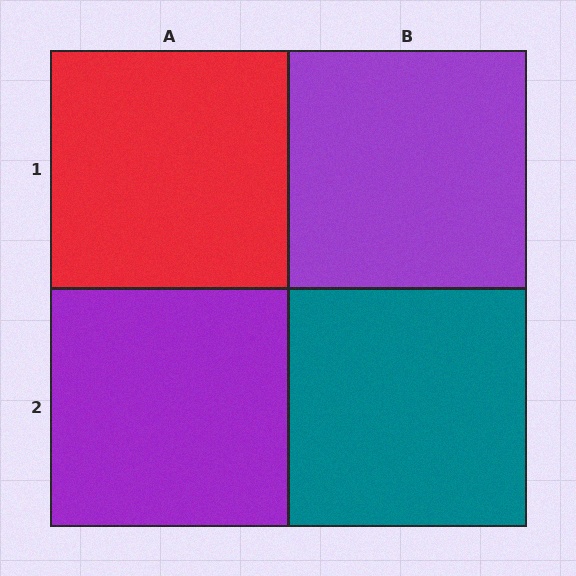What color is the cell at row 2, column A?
Purple.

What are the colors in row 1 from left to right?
Red, purple.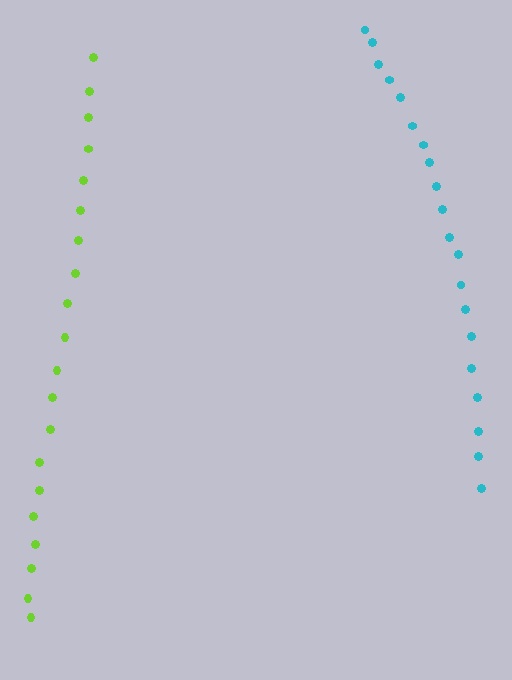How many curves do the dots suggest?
There are 2 distinct paths.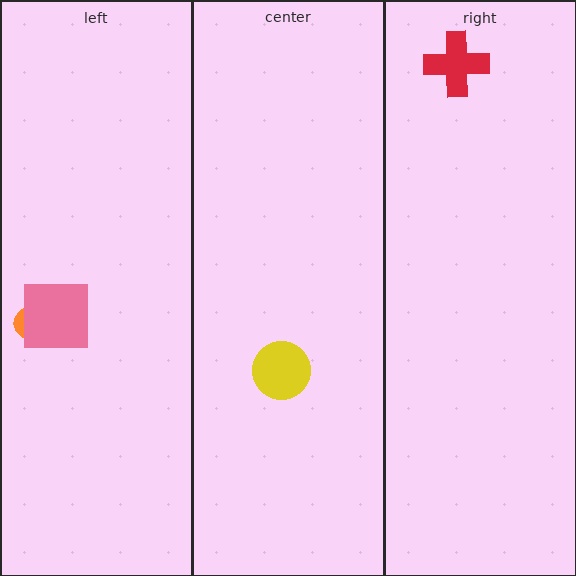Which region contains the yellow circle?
The center region.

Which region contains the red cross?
The right region.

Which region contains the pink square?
The left region.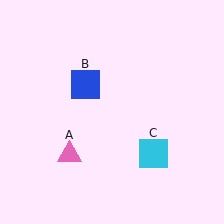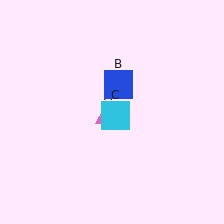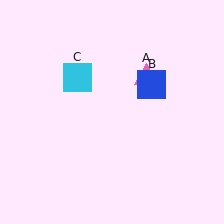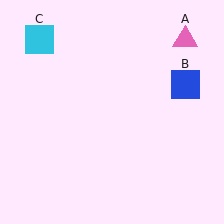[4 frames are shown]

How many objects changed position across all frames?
3 objects changed position: pink triangle (object A), blue square (object B), cyan square (object C).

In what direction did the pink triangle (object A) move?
The pink triangle (object A) moved up and to the right.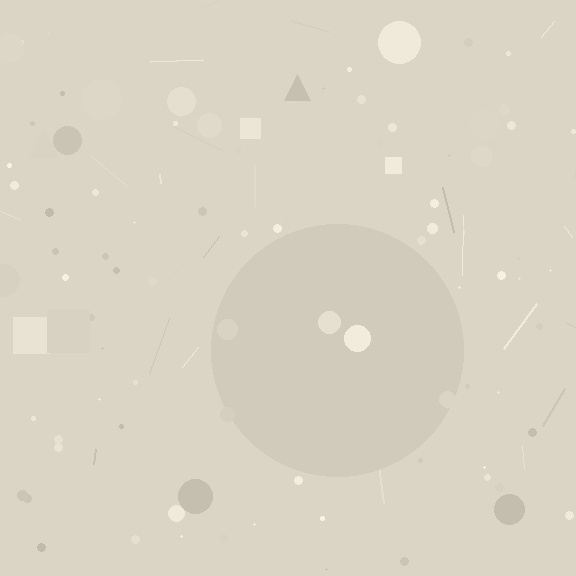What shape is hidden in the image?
A circle is hidden in the image.